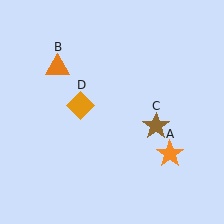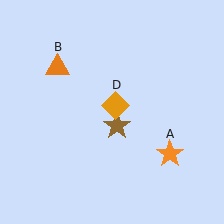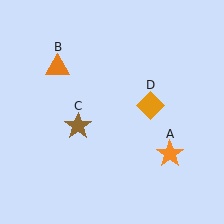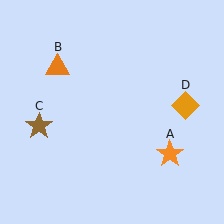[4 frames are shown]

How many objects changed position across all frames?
2 objects changed position: brown star (object C), orange diamond (object D).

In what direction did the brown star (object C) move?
The brown star (object C) moved left.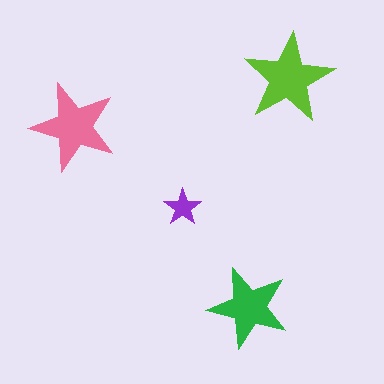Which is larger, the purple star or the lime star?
The lime one.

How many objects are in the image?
There are 4 objects in the image.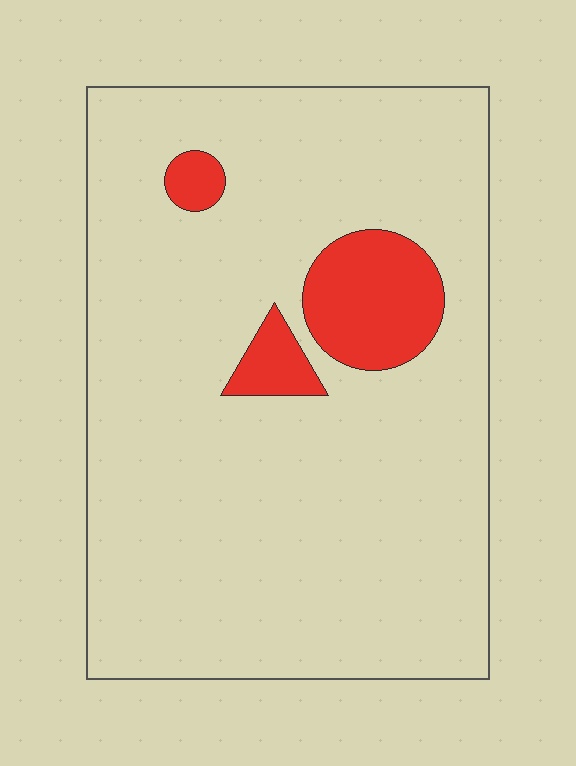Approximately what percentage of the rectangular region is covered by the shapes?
Approximately 10%.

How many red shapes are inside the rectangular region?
3.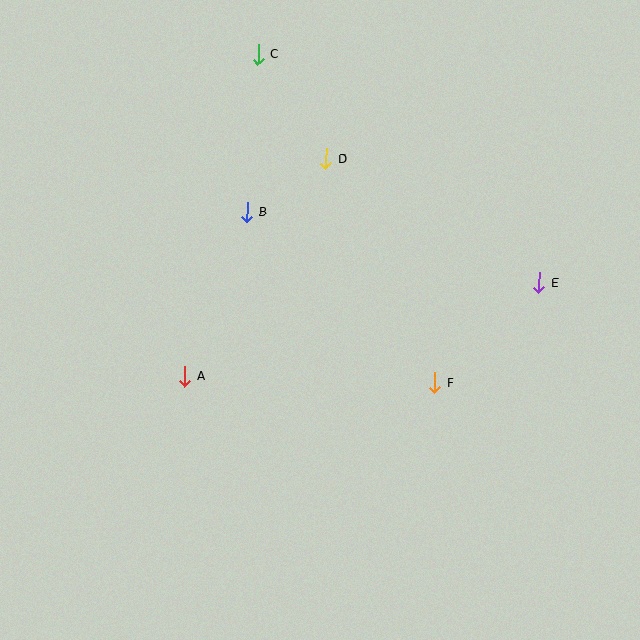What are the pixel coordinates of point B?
Point B is at (247, 212).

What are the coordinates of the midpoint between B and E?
The midpoint between B and E is at (393, 247).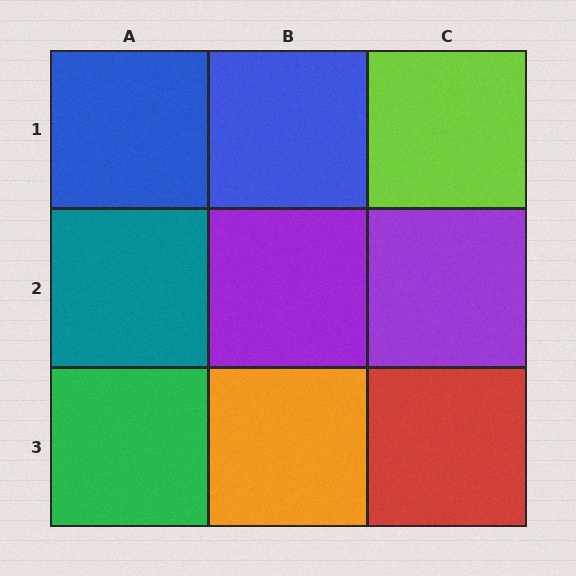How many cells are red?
1 cell is red.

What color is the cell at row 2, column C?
Purple.